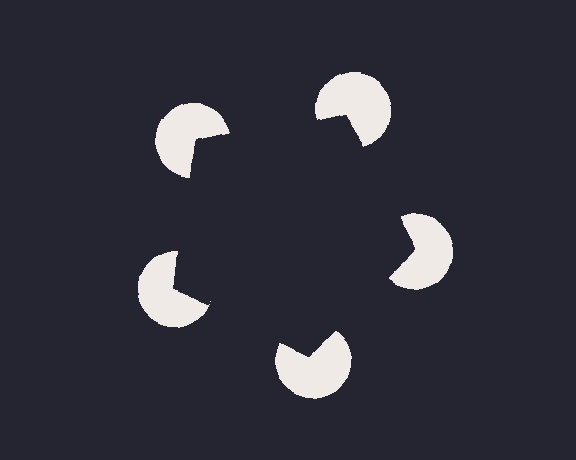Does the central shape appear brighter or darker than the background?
It typically appears slightly darker than the background, even though no actual brightness change is drawn.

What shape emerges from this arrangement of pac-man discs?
An illusory pentagon — its edges are inferred from the aligned wedge cuts in the pac-man discs, not physically drawn.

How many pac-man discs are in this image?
There are 5 — one at each vertex of the illusory pentagon.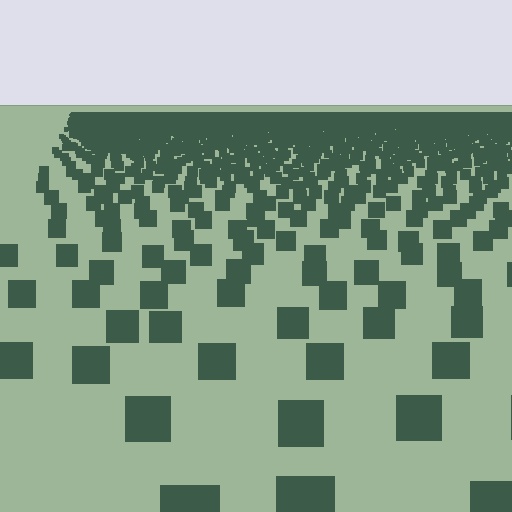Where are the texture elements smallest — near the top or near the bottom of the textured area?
Near the top.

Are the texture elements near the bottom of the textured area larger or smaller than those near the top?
Larger. Near the bottom, elements are closer to the viewer and appear at a bigger on-screen size.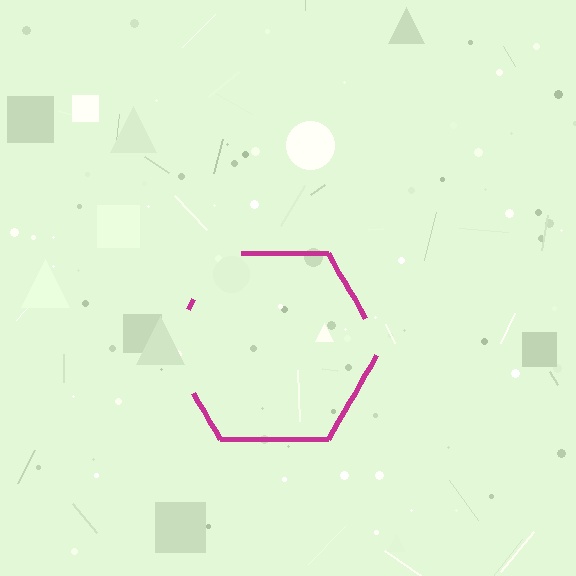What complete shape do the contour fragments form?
The contour fragments form a hexagon.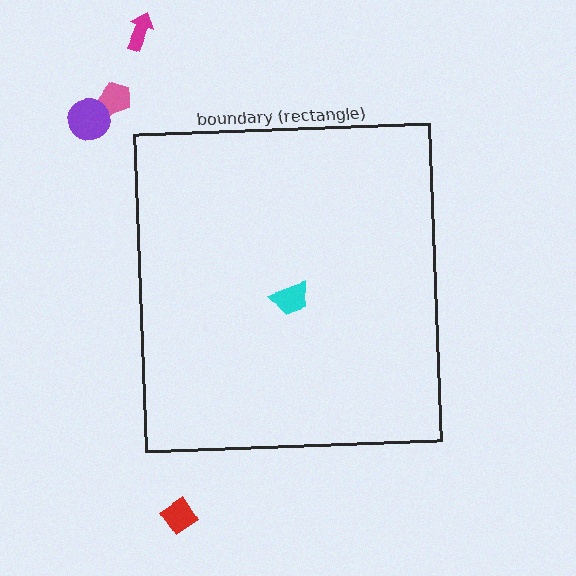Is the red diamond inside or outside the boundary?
Outside.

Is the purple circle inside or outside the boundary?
Outside.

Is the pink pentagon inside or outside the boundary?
Outside.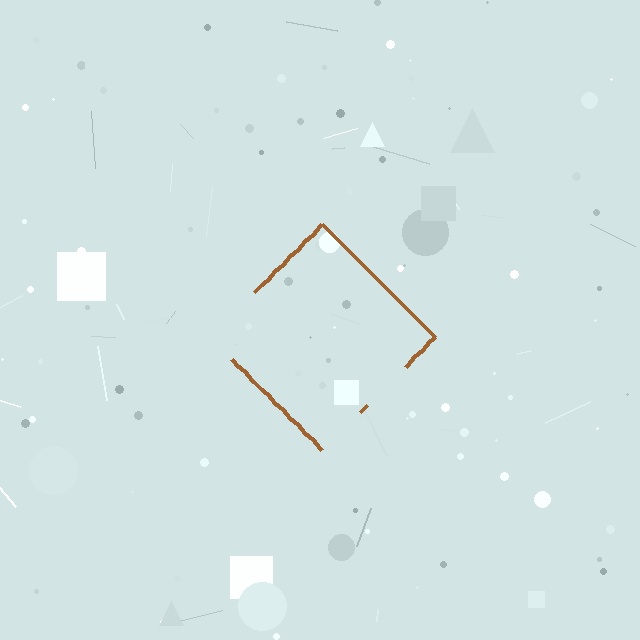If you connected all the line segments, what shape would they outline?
They would outline a diamond.